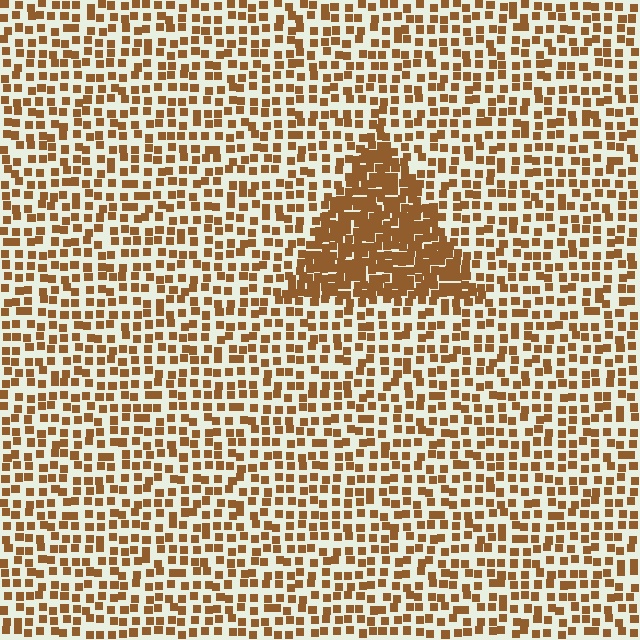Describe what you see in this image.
The image contains small brown elements arranged at two different densities. A triangle-shaped region is visible where the elements are more densely packed than the surrounding area.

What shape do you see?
I see a triangle.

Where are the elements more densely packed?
The elements are more densely packed inside the triangle boundary.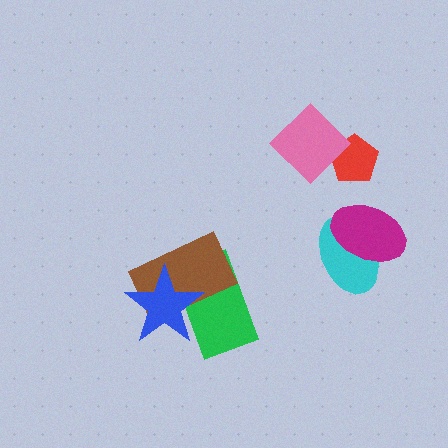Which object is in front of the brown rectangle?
The blue star is in front of the brown rectangle.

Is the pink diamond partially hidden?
No, no other shape covers it.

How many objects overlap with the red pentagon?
1 object overlaps with the red pentagon.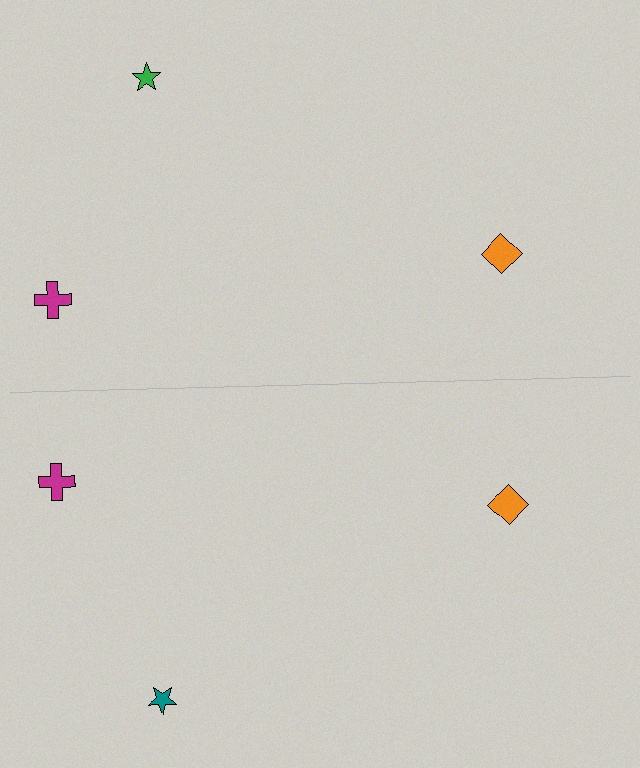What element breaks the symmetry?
The teal star on the bottom side breaks the symmetry — its mirror counterpart is green.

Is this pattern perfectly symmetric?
No, the pattern is not perfectly symmetric. The teal star on the bottom side breaks the symmetry — its mirror counterpart is green.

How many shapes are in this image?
There are 6 shapes in this image.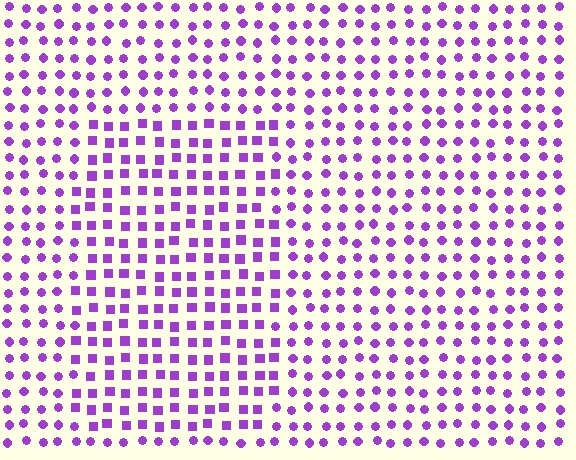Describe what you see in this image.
The image is filled with small purple elements arranged in a uniform grid. A rectangle-shaped region contains squares, while the surrounding area contains circles. The boundary is defined purely by the change in element shape.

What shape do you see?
I see a rectangle.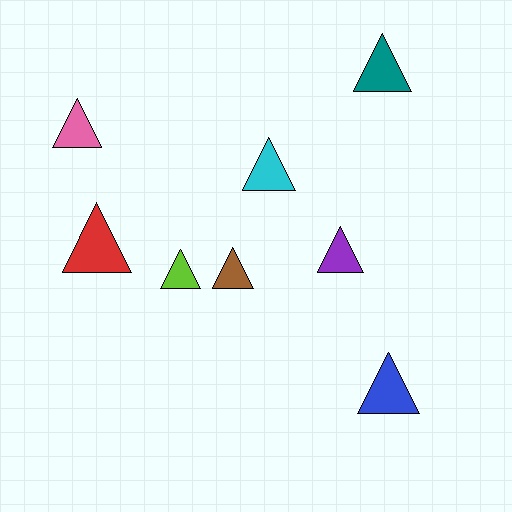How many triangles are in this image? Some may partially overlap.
There are 8 triangles.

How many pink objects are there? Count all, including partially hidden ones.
There is 1 pink object.